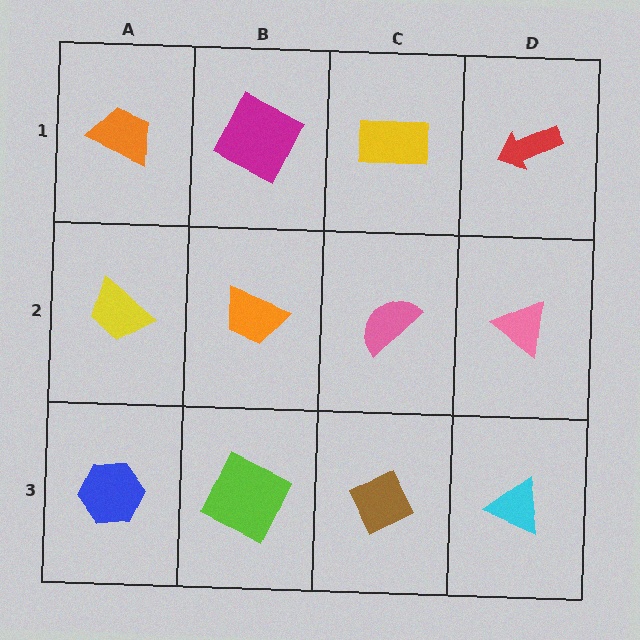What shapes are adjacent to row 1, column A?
A yellow trapezoid (row 2, column A), a magenta square (row 1, column B).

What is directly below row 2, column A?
A blue hexagon.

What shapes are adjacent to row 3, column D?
A pink triangle (row 2, column D), a brown diamond (row 3, column C).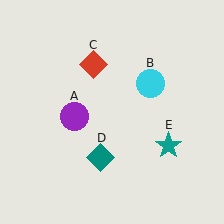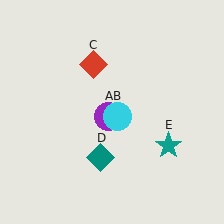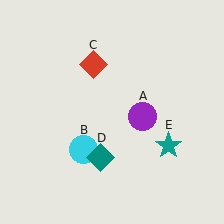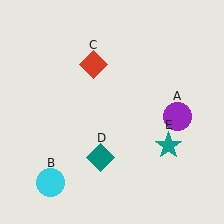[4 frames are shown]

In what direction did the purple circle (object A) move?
The purple circle (object A) moved right.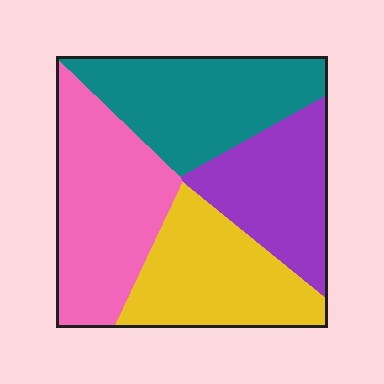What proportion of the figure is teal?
Teal covers around 25% of the figure.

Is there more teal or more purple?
Teal.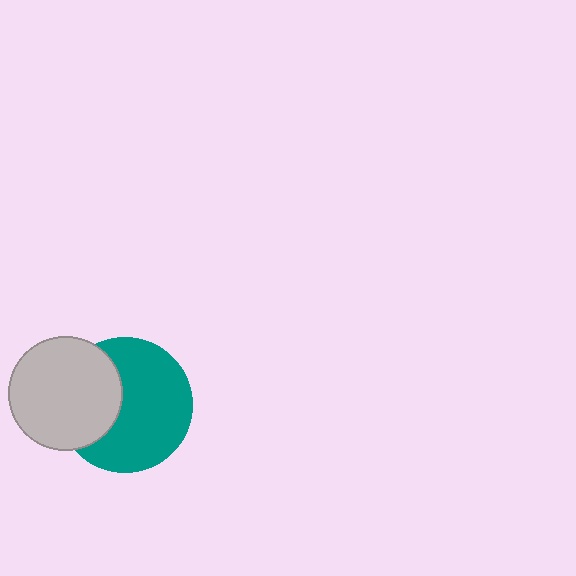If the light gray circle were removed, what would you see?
You would see the complete teal circle.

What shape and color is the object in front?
The object in front is a light gray circle.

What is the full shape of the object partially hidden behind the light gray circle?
The partially hidden object is a teal circle.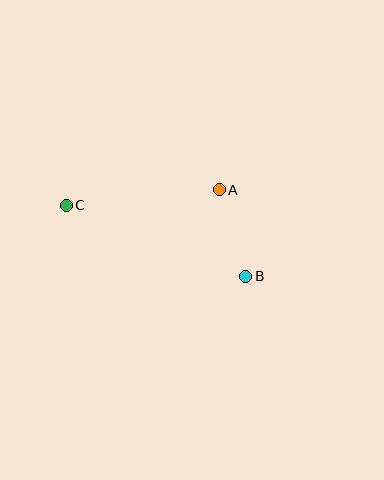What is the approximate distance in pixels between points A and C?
The distance between A and C is approximately 154 pixels.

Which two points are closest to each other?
Points A and B are closest to each other.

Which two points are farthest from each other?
Points B and C are farthest from each other.